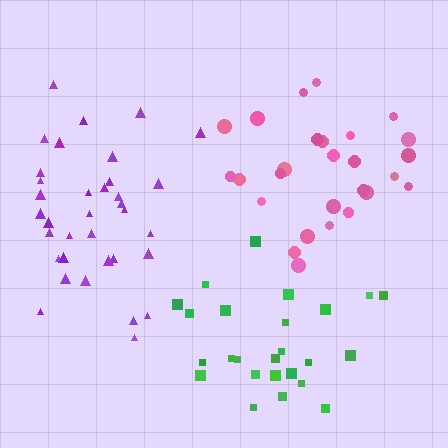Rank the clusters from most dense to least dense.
purple, pink, green.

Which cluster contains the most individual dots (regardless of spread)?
Purple (35).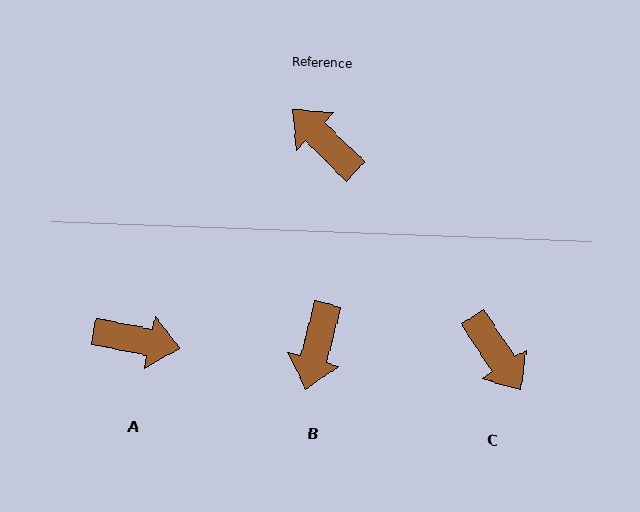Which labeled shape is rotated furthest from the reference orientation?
C, about 168 degrees away.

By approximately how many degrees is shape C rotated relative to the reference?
Approximately 168 degrees counter-clockwise.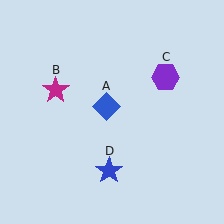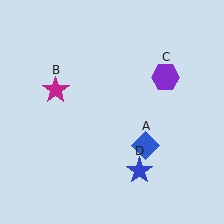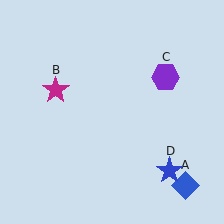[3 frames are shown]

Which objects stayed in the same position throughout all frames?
Magenta star (object B) and purple hexagon (object C) remained stationary.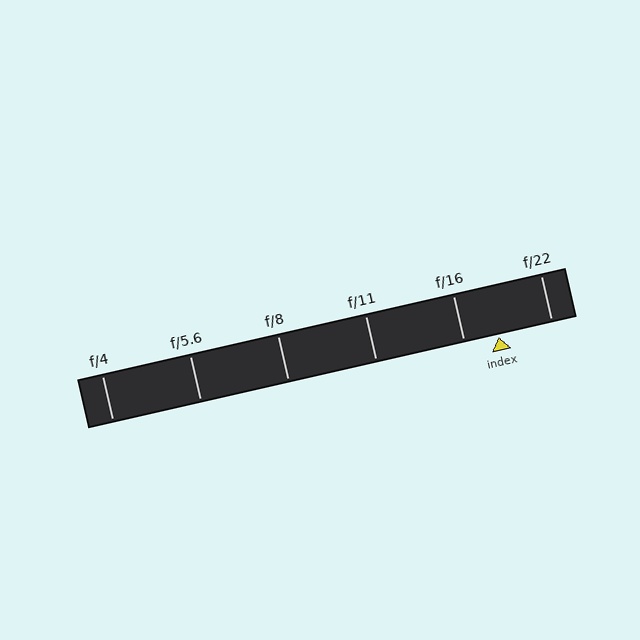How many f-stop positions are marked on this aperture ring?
There are 6 f-stop positions marked.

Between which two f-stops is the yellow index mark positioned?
The index mark is between f/16 and f/22.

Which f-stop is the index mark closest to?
The index mark is closest to f/16.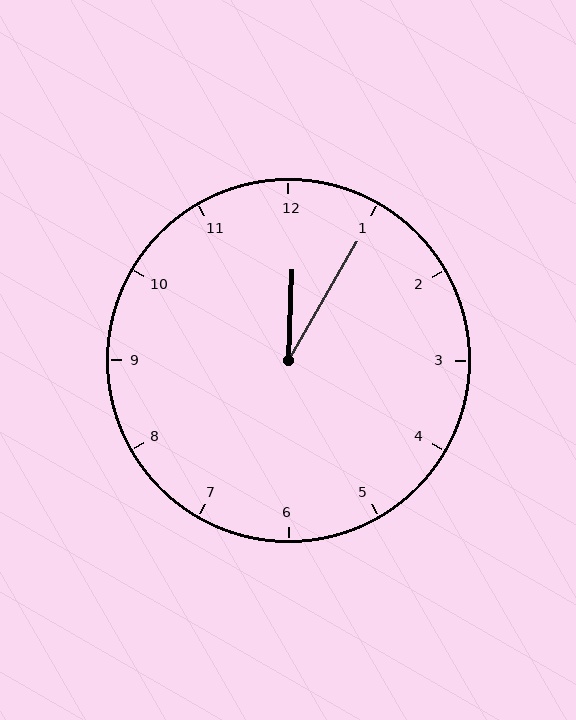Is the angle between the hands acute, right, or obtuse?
It is acute.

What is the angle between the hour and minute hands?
Approximately 28 degrees.